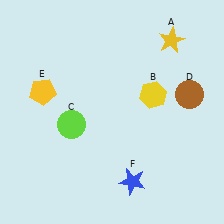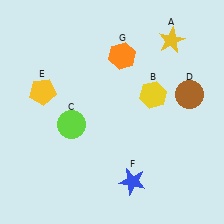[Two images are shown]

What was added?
An orange hexagon (G) was added in Image 2.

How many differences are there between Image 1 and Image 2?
There is 1 difference between the two images.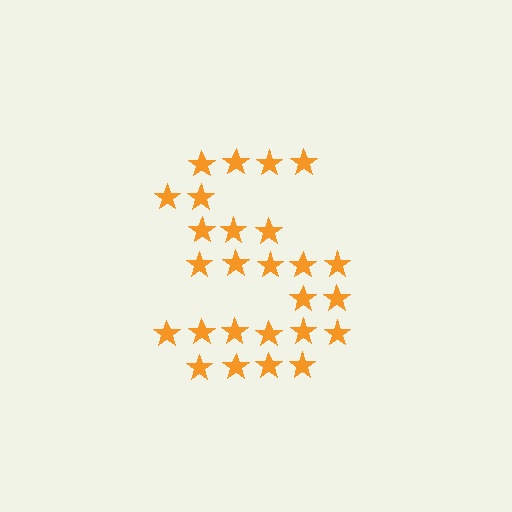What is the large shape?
The large shape is the letter S.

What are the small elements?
The small elements are stars.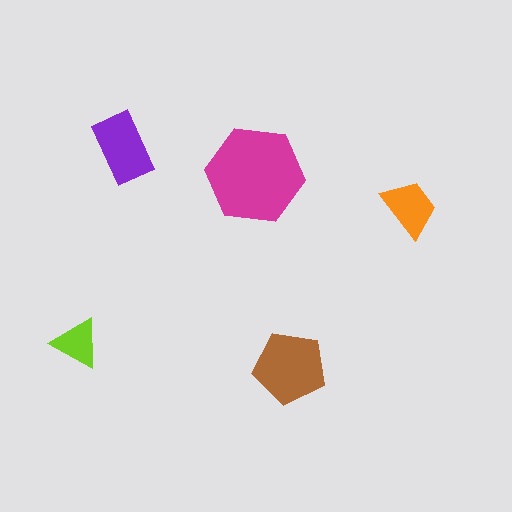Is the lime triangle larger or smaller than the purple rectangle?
Smaller.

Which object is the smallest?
The lime triangle.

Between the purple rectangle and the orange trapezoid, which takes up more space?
The purple rectangle.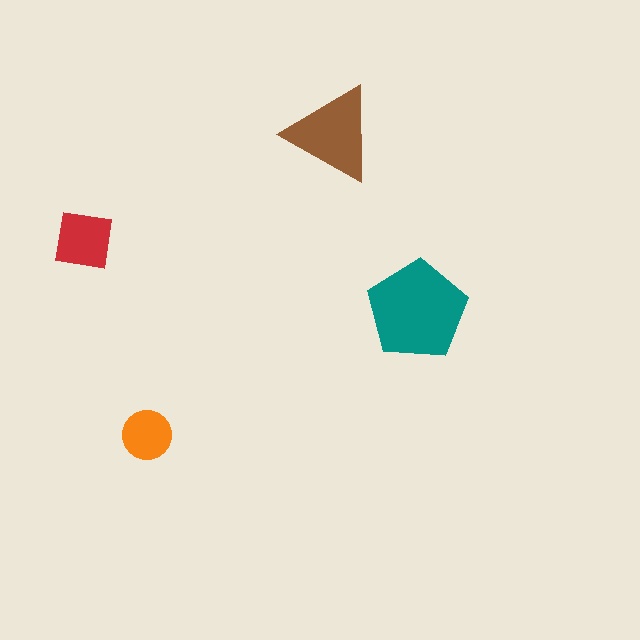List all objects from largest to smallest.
The teal pentagon, the brown triangle, the red square, the orange circle.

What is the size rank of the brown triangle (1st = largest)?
2nd.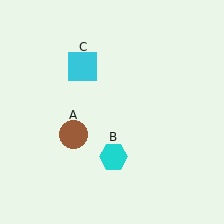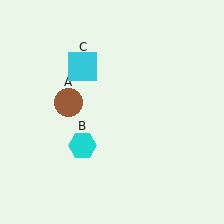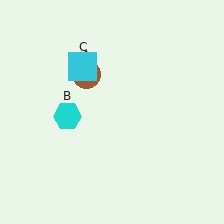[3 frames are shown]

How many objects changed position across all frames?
2 objects changed position: brown circle (object A), cyan hexagon (object B).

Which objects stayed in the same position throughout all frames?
Cyan square (object C) remained stationary.